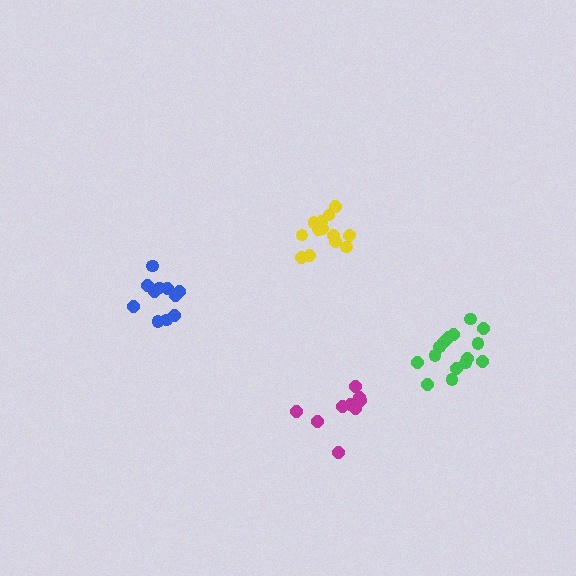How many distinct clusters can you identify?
There are 4 distinct clusters.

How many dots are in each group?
Group 1: 11 dots, Group 2: 13 dots, Group 3: 15 dots, Group 4: 11 dots (50 total).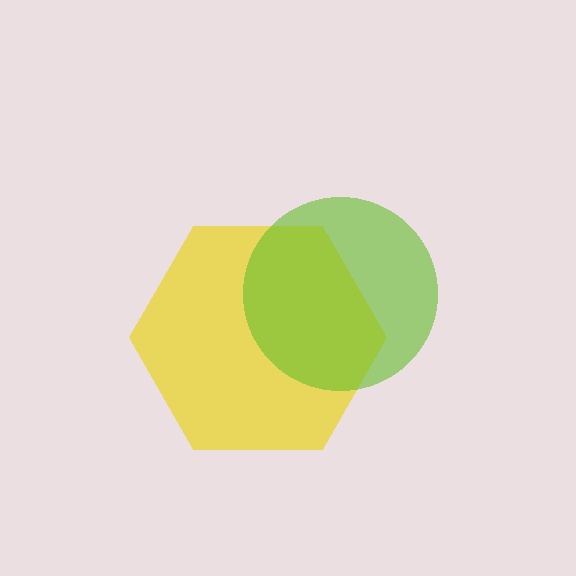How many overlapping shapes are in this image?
There are 2 overlapping shapes in the image.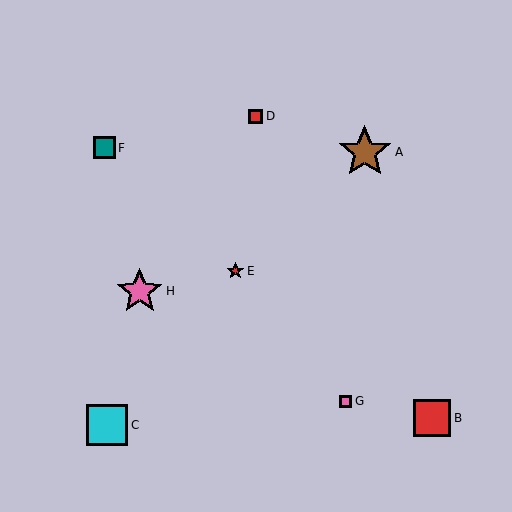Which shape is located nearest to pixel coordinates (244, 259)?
The red star (labeled E) at (235, 271) is nearest to that location.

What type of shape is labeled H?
Shape H is a pink star.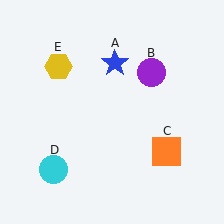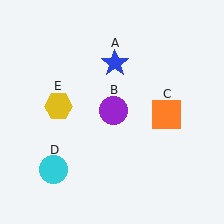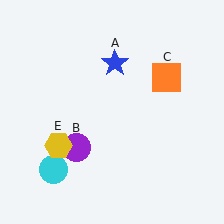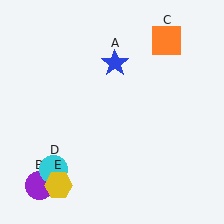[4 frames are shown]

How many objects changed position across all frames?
3 objects changed position: purple circle (object B), orange square (object C), yellow hexagon (object E).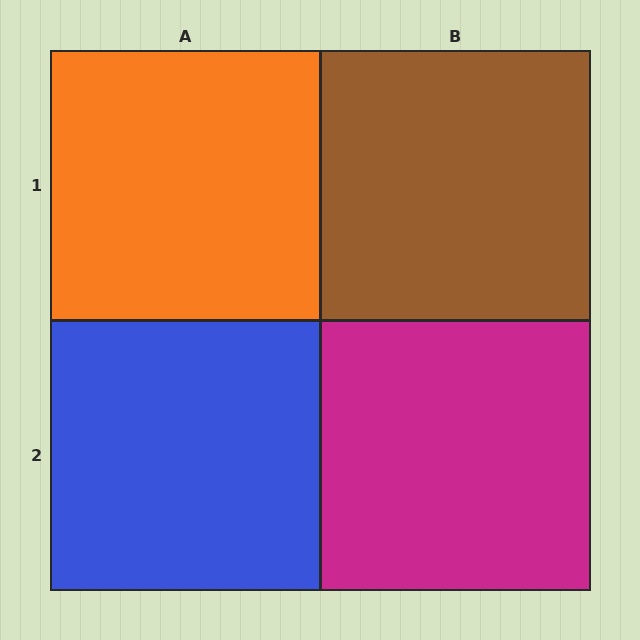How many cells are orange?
1 cell is orange.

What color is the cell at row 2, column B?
Magenta.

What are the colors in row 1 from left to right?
Orange, brown.